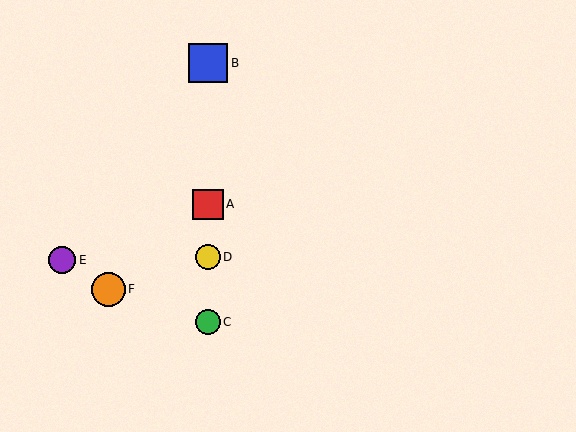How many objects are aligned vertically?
4 objects (A, B, C, D) are aligned vertically.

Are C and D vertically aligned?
Yes, both are at x≈208.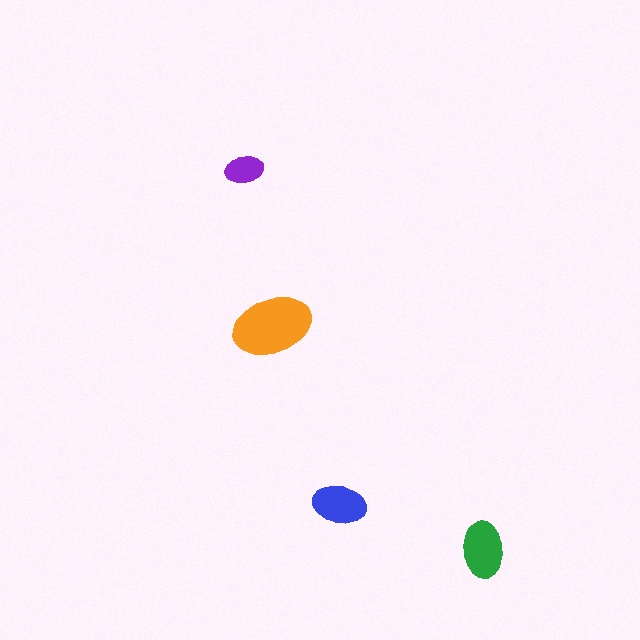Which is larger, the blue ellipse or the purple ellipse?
The blue one.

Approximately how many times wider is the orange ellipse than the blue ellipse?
About 1.5 times wider.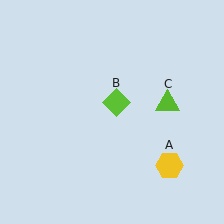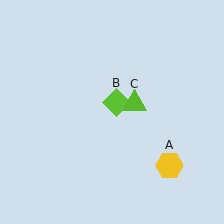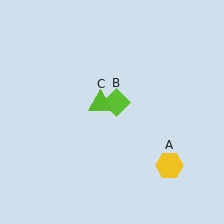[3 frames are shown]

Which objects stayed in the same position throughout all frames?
Yellow hexagon (object A) and lime diamond (object B) remained stationary.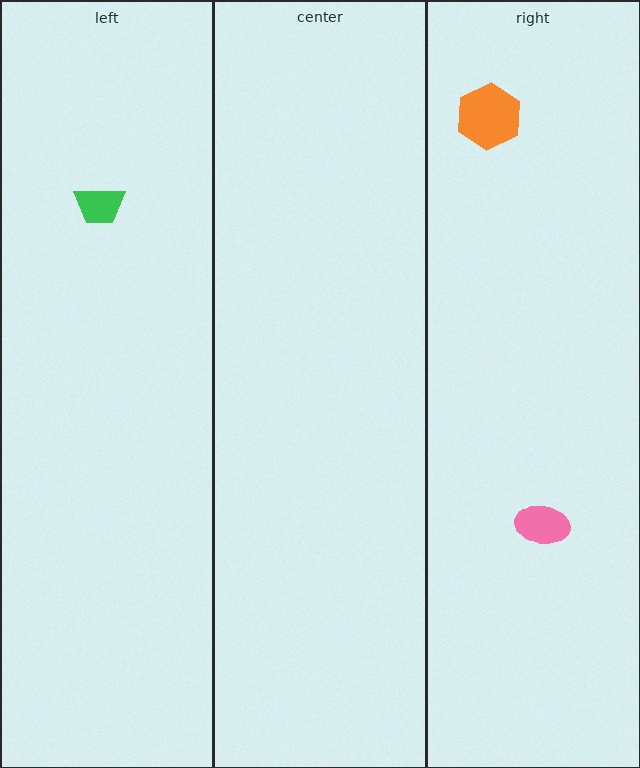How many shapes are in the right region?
2.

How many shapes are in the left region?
1.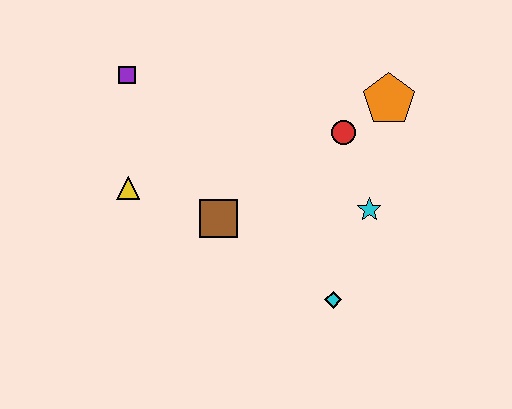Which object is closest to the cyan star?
The red circle is closest to the cyan star.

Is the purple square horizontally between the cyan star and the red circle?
No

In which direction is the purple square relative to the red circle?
The purple square is to the left of the red circle.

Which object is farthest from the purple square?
The cyan diamond is farthest from the purple square.